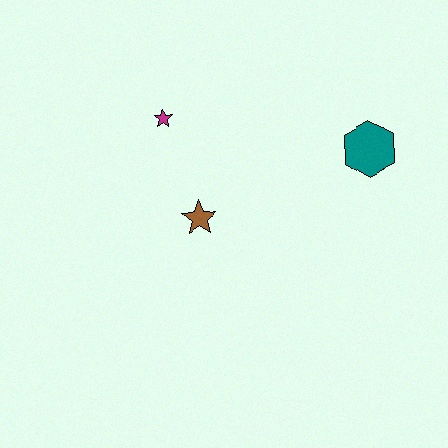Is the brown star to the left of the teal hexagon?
Yes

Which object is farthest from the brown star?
The teal hexagon is farthest from the brown star.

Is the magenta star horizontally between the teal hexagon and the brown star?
No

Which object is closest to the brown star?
The magenta star is closest to the brown star.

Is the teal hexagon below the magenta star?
Yes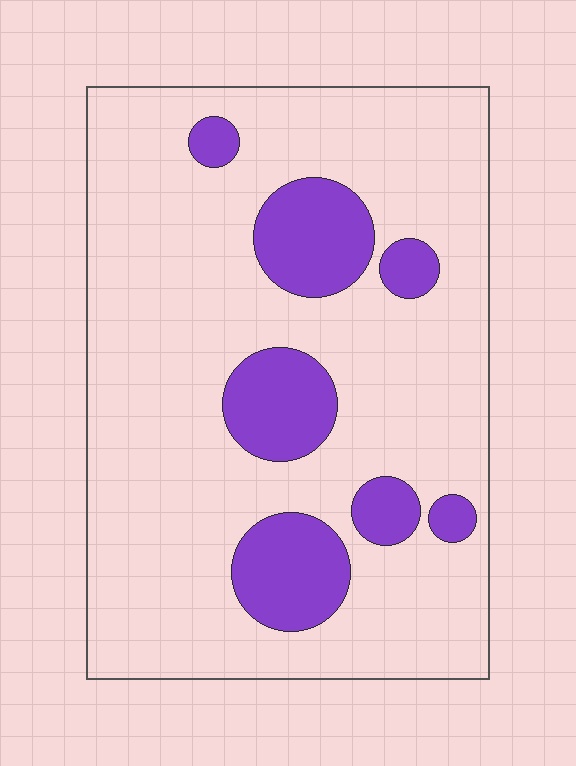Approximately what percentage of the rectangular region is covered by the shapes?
Approximately 20%.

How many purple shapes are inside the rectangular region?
7.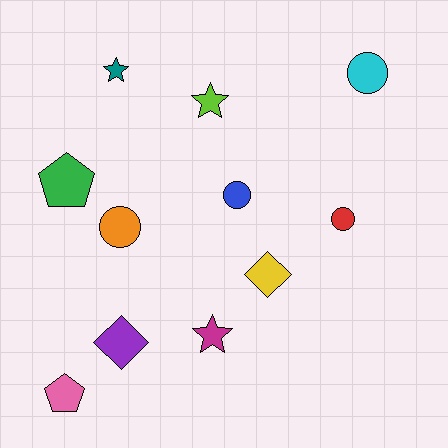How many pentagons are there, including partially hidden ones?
There are 2 pentagons.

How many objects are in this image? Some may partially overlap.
There are 11 objects.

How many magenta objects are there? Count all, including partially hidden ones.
There is 1 magenta object.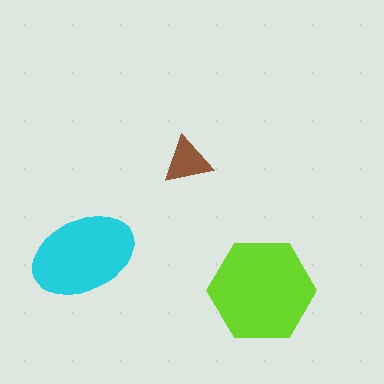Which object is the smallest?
The brown triangle.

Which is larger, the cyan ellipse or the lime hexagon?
The lime hexagon.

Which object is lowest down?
The lime hexagon is bottommost.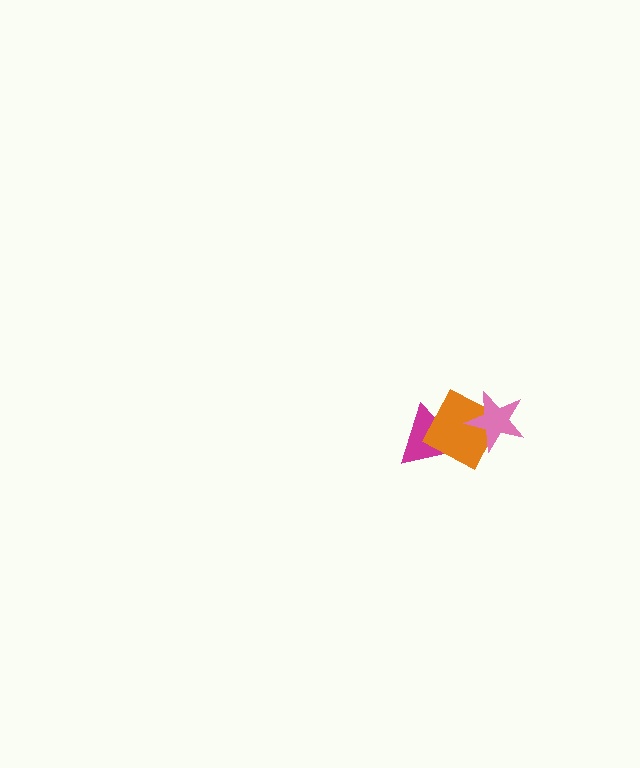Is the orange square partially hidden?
Yes, it is partially covered by another shape.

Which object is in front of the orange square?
The pink star is in front of the orange square.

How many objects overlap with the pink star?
1 object overlaps with the pink star.